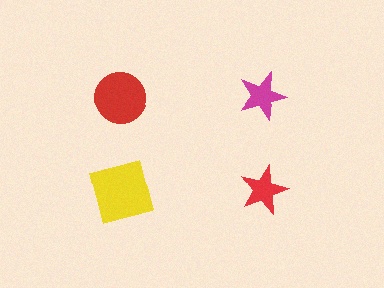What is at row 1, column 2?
A magenta star.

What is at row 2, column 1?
A yellow square.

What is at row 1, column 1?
A red circle.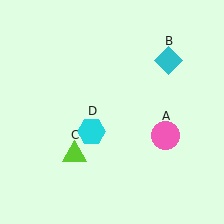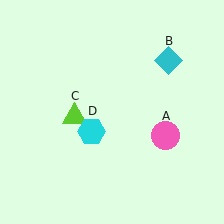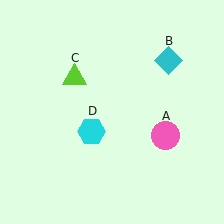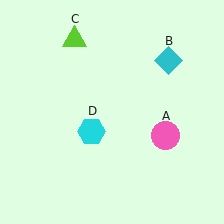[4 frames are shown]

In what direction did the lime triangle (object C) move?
The lime triangle (object C) moved up.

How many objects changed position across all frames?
1 object changed position: lime triangle (object C).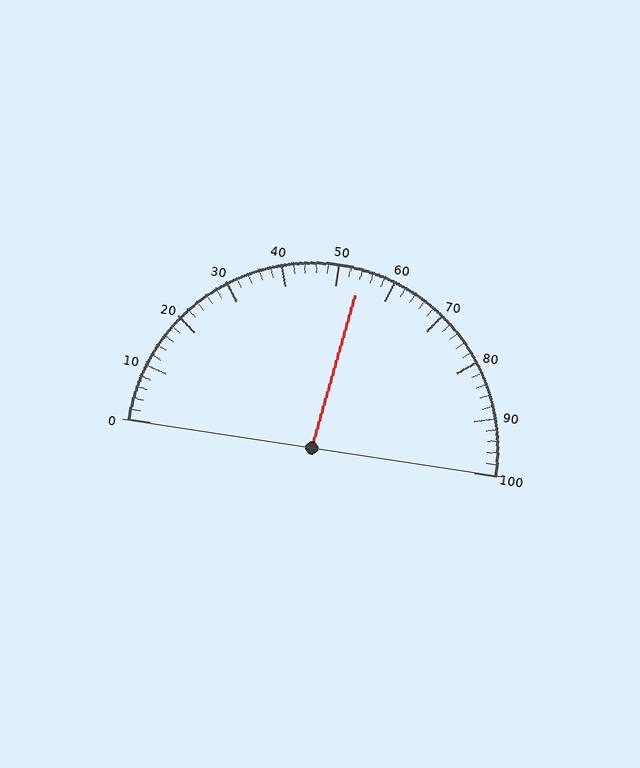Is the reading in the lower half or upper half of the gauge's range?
The reading is in the upper half of the range (0 to 100).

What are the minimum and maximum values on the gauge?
The gauge ranges from 0 to 100.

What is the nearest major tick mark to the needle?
The nearest major tick mark is 50.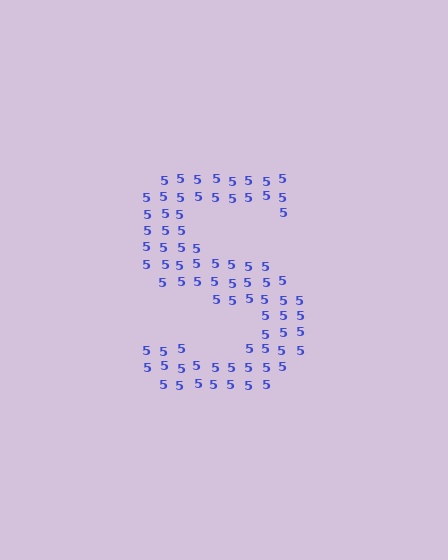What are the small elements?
The small elements are digit 5's.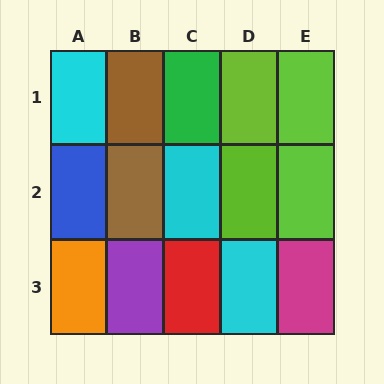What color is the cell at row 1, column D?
Lime.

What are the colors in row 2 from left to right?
Blue, brown, cyan, lime, lime.